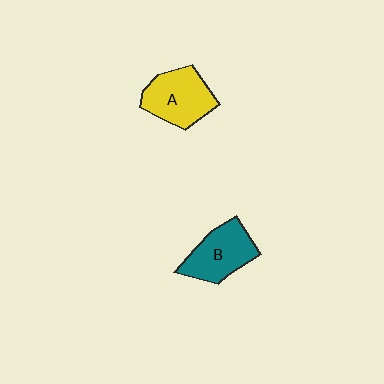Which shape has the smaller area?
Shape B (teal).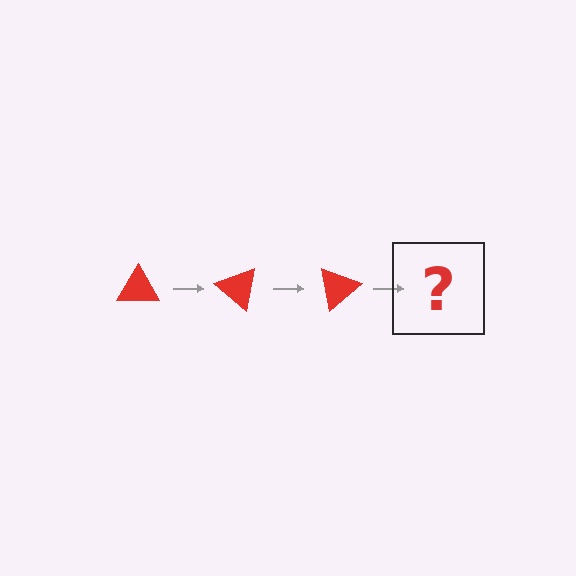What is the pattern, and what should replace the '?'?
The pattern is that the triangle rotates 40 degrees each step. The '?' should be a red triangle rotated 120 degrees.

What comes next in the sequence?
The next element should be a red triangle rotated 120 degrees.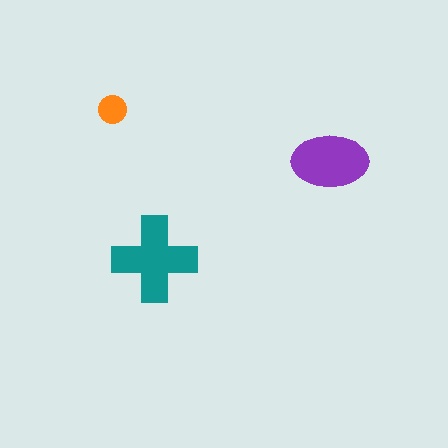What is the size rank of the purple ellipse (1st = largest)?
2nd.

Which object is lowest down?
The teal cross is bottommost.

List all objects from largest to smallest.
The teal cross, the purple ellipse, the orange circle.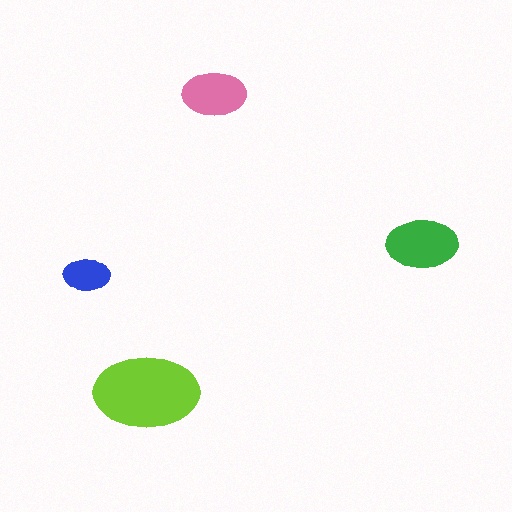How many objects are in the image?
There are 4 objects in the image.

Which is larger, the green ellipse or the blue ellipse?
The green one.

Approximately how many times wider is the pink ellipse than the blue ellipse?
About 1.5 times wider.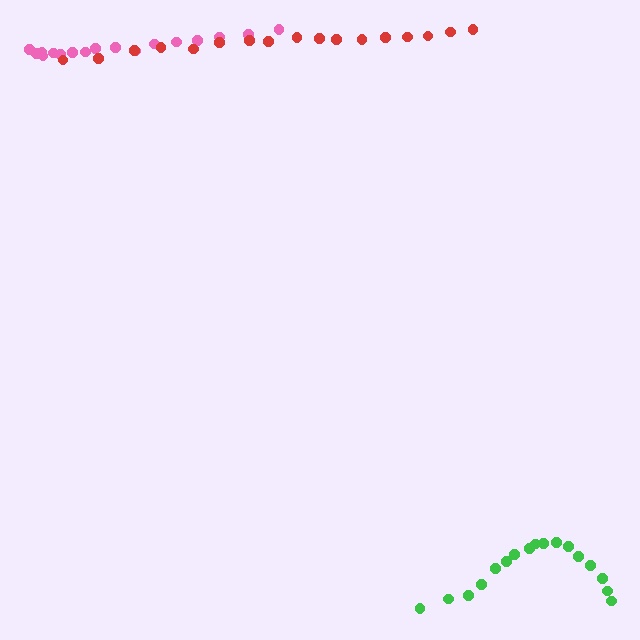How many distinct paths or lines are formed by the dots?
There are 3 distinct paths.